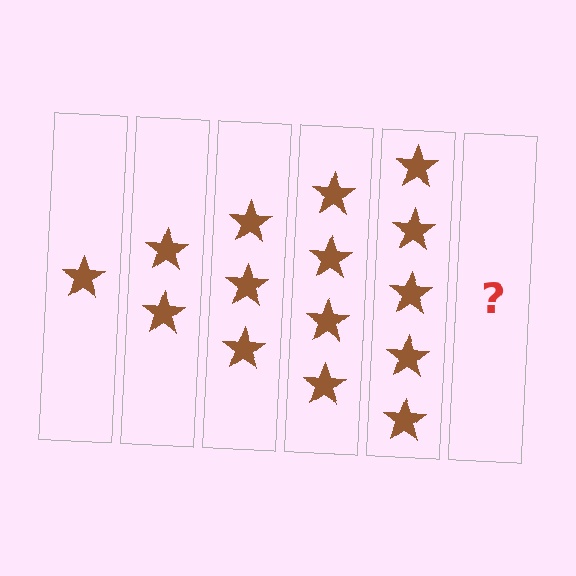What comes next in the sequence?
The next element should be 6 stars.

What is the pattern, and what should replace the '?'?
The pattern is that each step adds one more star. The '?' should be 6 stars.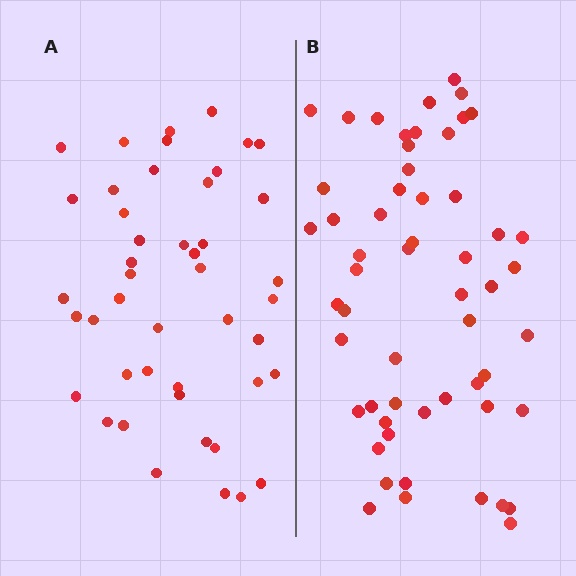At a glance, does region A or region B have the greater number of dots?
Region B (the right region) has more dots.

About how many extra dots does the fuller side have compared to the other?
Region B has roughly 12 or so more dots than region A.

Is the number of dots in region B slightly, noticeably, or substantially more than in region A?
Region B has only slightly more — the two regions are fairly close. The ratio is roughly 1.2 to 1.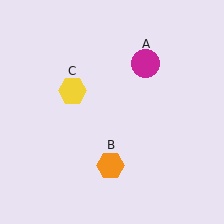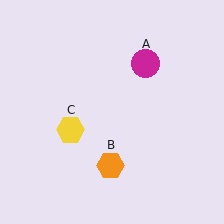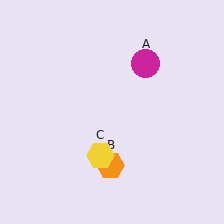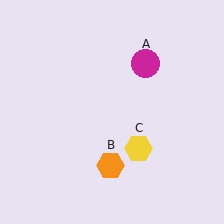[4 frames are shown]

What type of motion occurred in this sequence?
The yellow hexagon (object C) rotated counterclockwise around the center of the scene.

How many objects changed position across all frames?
1 object changed position: yellow hexagon (object C).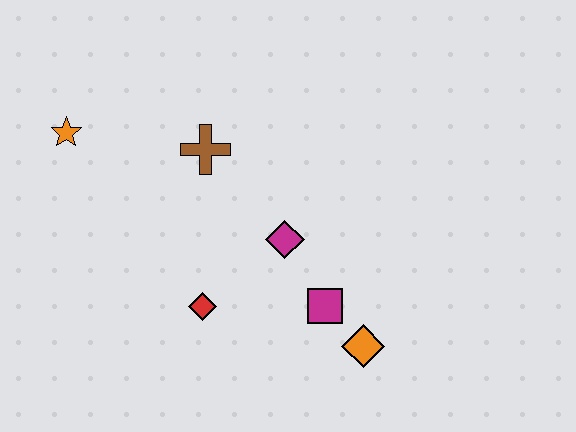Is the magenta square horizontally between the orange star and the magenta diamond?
No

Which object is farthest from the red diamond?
The orange star is farthest from the red diamond.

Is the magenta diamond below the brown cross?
Yes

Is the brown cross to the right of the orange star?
Yes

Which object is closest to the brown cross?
The magenta diamond is closest to the brown cross.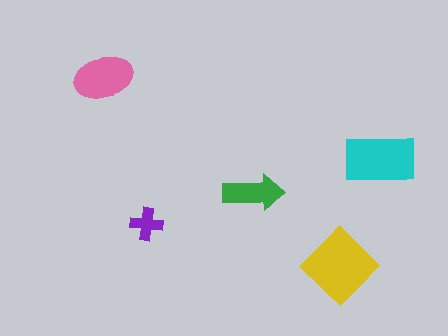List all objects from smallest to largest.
The purple cross, the green arrow, the pink ellipse, the cyan rectangle, the yellow diamond.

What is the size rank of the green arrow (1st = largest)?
4th.